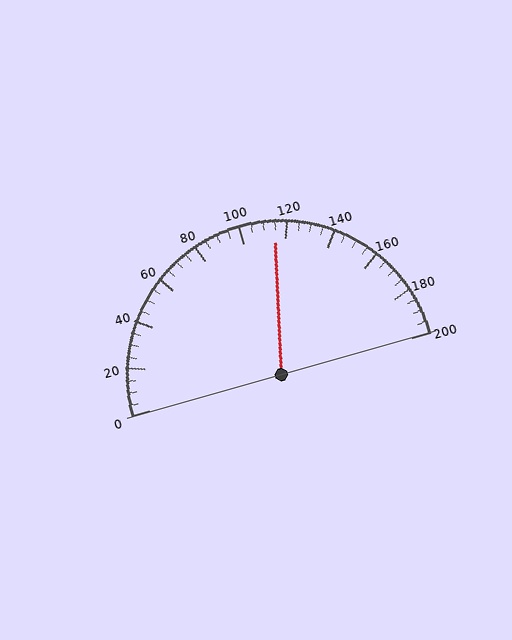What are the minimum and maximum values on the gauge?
The gauge ranges from 0 to 200.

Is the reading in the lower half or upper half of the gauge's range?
The reading is in the upper half of the range (0 to 200).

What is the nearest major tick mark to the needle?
The nearest major tick mark is 120.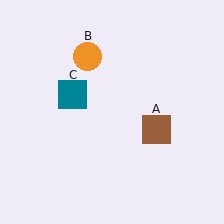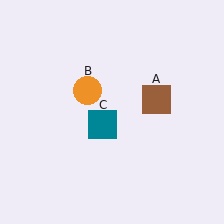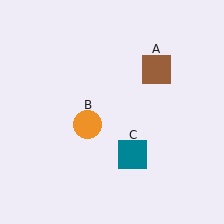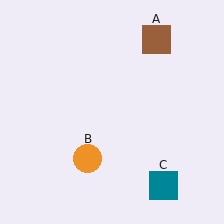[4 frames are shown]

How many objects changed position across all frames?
3 objects changed position: brown square (object A), orange circle (object B), teal square (object C).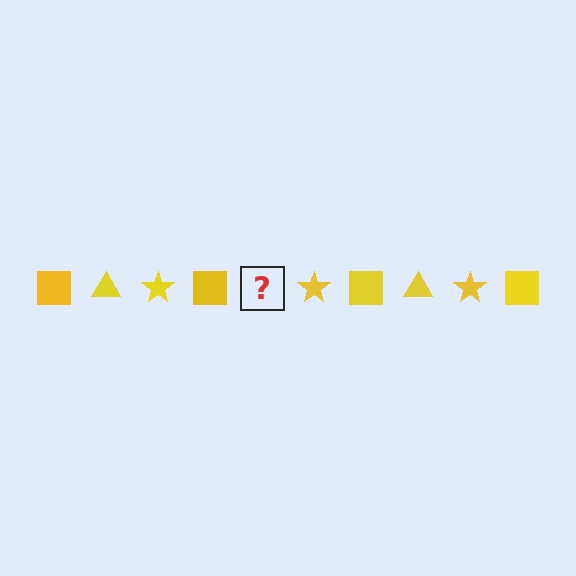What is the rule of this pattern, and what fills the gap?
The rule is that the pattern cycles through square, triangle, star shapes in yellow. The gap should be filled with a yellow triangle.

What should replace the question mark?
The question mark should be replaced with a yellow triangle.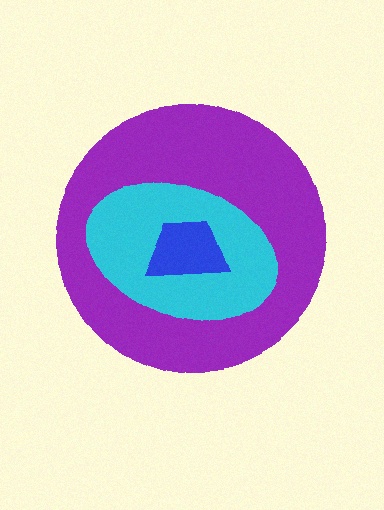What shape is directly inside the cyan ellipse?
The blue trapezoid.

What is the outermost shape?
The purple circle.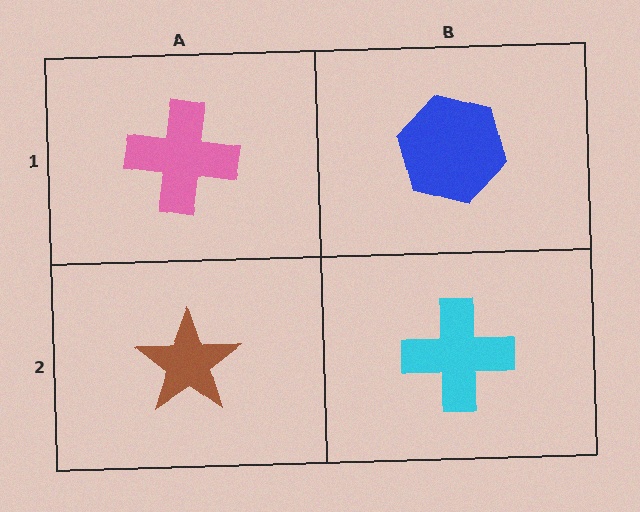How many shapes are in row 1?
2 shapes.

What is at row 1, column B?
A blue hexagon.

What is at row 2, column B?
A cyan cross.